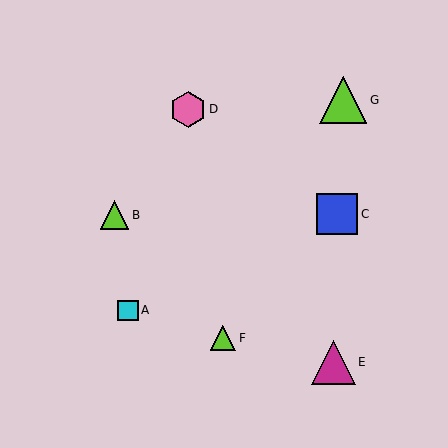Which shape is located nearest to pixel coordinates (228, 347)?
The lime triangle (labeled F) at (223, 338) is nearest to that location.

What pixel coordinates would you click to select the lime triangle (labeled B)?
Click at (114, 215) to select the lime triangle B.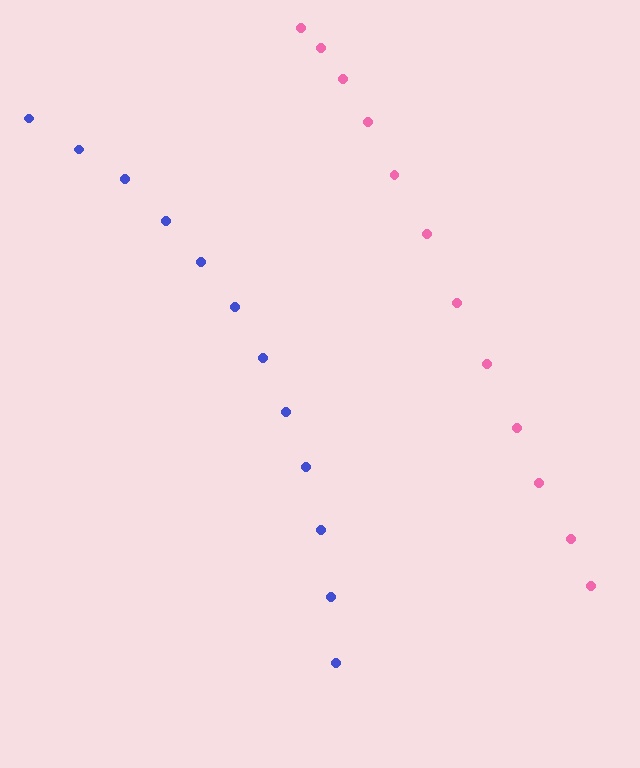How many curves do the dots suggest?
There are 2 distinct paths.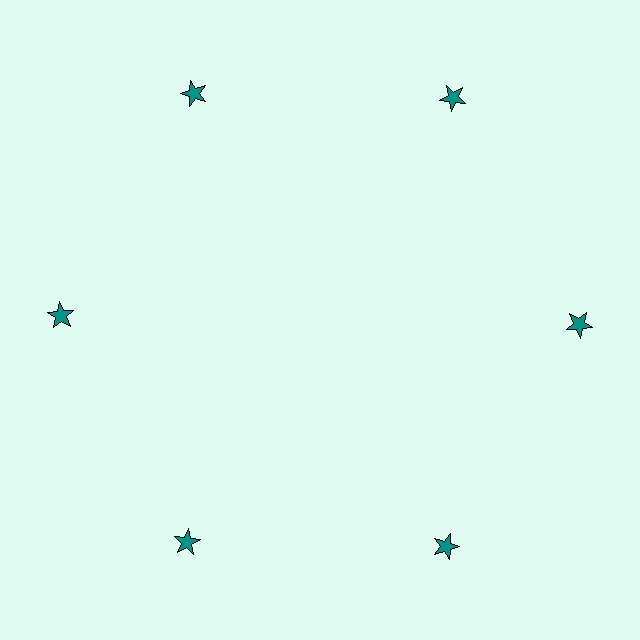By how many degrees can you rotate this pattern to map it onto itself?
The pattern maps onto itself every 60 degrees of rotation.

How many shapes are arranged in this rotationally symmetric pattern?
There are 6 shapes, arranged in 6 groups of 1.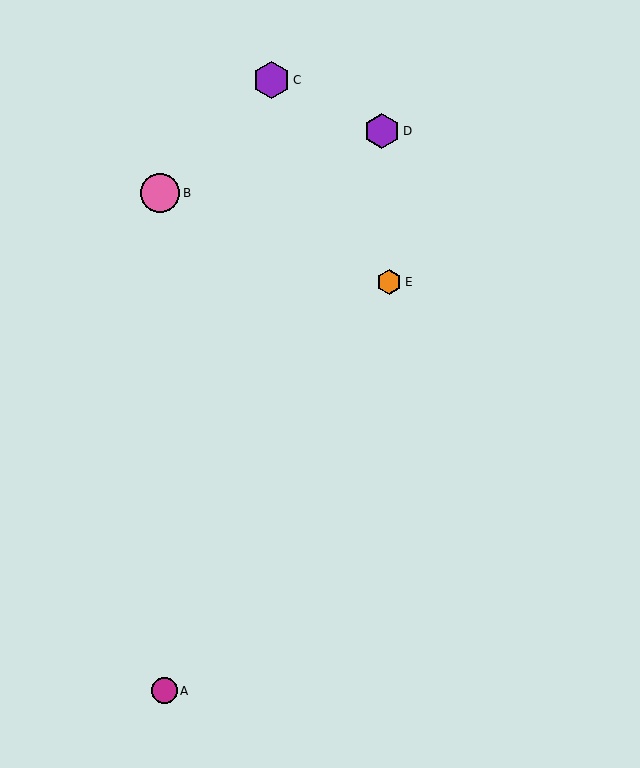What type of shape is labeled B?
Shape B is a pink circle.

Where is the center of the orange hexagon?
The center of the orange hexagon is at (389, 282).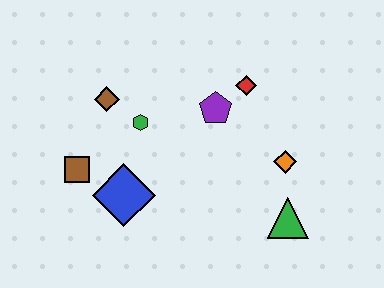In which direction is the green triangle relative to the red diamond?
The green triangle is below the red diamond.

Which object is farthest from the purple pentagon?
The brown square is farthest from the purple pentagon.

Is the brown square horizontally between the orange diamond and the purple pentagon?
No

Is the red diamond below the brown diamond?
No